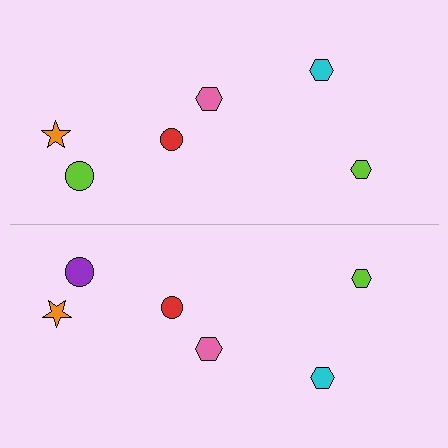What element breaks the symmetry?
The purple circle on the bottom side breaks the symmetry — its mirror counterpart is lime.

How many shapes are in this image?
There are 12 shapes in this image.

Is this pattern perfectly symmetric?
No, the pattern is not perfectly symmetric. The purple circle on the bottom side breaks the symmetry — its mirror counterpart is lime.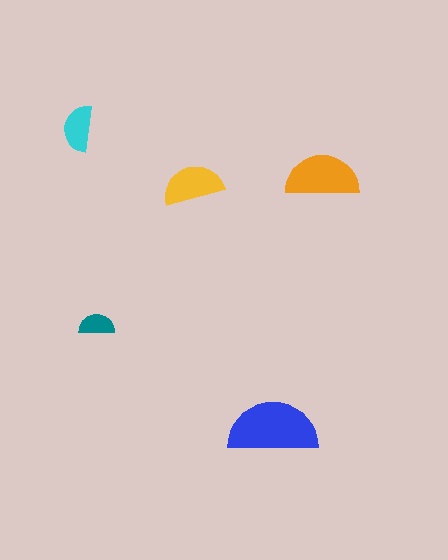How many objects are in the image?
There are 5 objects in the image.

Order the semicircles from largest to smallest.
the blue one, the orange one, the yellow one, the cyan one, the teal one.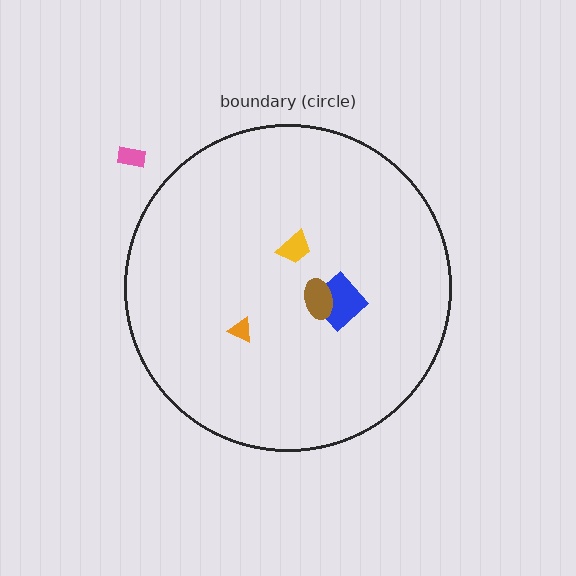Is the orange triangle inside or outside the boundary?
Inside.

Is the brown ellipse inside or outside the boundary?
Inside.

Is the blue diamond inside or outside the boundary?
Inside.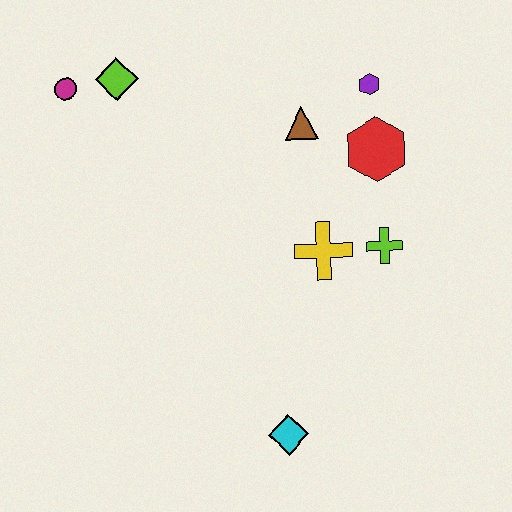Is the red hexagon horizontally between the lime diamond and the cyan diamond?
No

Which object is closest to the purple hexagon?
The red hexagon is closest to the purple hexagon.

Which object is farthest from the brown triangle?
The cyan diamond is farthest from the brown triangle.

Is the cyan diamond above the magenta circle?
No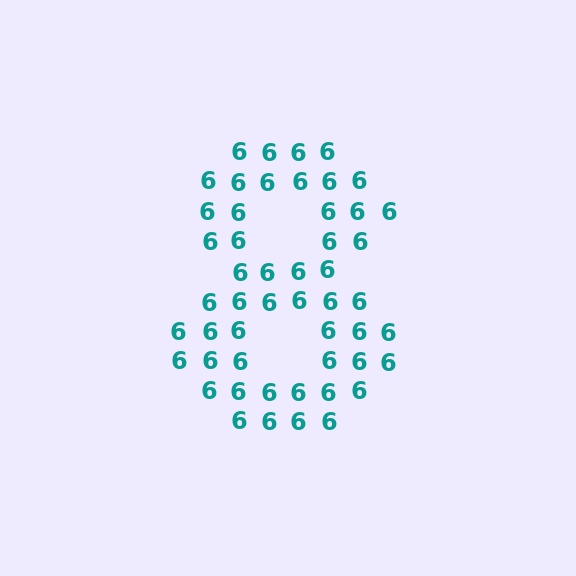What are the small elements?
The small elements are digit 6's.